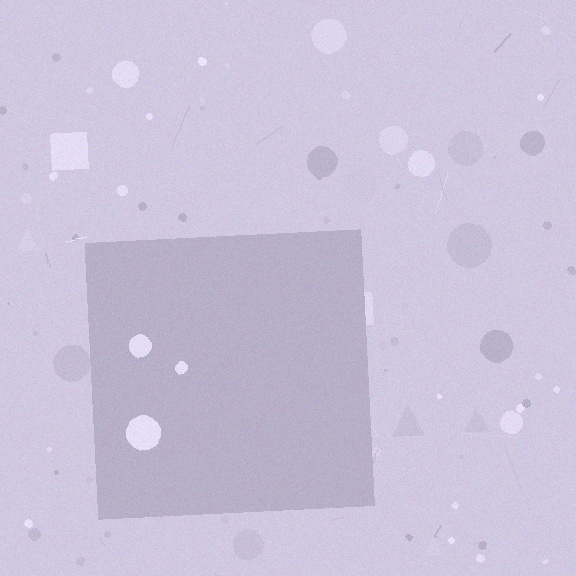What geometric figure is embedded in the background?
A square is embedded in the background.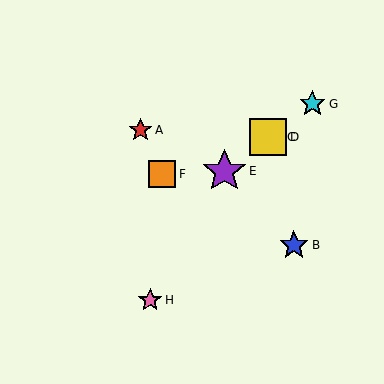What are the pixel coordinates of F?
Object F is at (162, 174).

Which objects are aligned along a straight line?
Objects C, D, E, G are aligned along a straight line.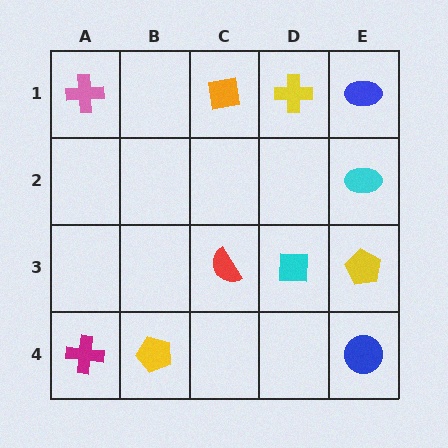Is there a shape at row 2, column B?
No, that cell is empty.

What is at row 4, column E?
A blue circle.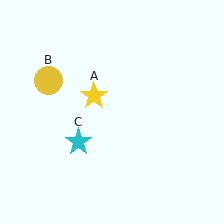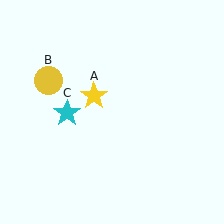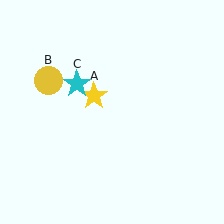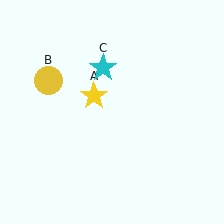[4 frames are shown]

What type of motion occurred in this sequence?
The cyan star (object C) rotated clockwise around the center of the scene.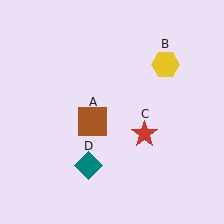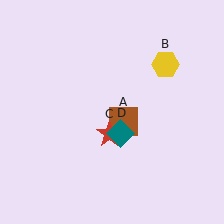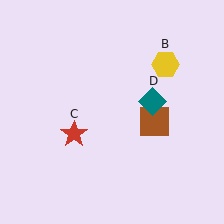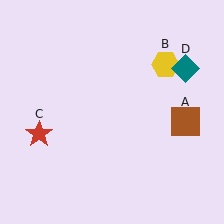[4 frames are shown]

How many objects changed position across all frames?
3 objects changed position: brown square (object A), red star (object C), teal diamond (object D).